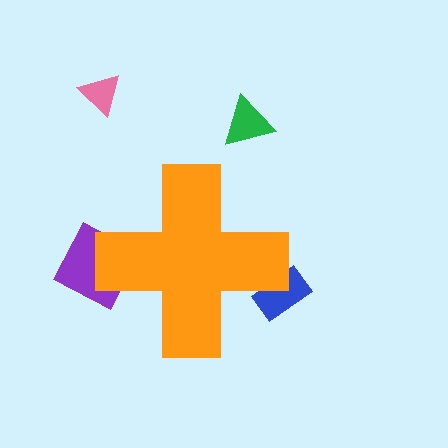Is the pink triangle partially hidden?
No, the pink triangle is fully visible.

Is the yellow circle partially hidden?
Yes, the yellow circle is partially hidden behind the orange cross.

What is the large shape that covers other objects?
An orange cross.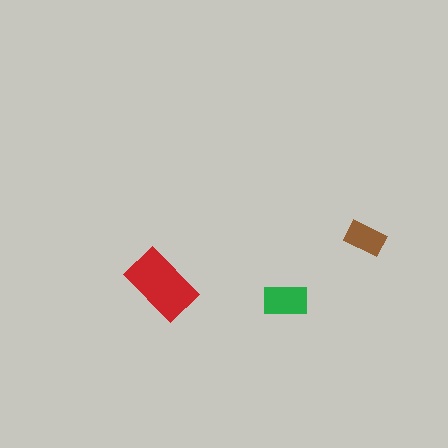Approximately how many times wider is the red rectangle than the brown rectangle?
About 2 times wider.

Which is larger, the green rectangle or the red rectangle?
The red one.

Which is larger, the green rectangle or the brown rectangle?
The green one.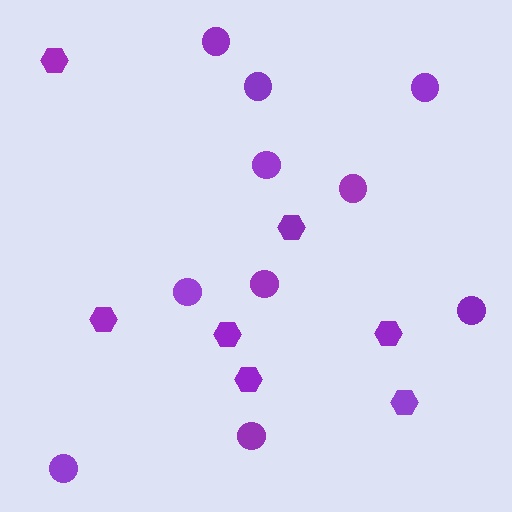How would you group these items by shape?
There are 2 groups: one group of hexagons (7) and one group of circles (10).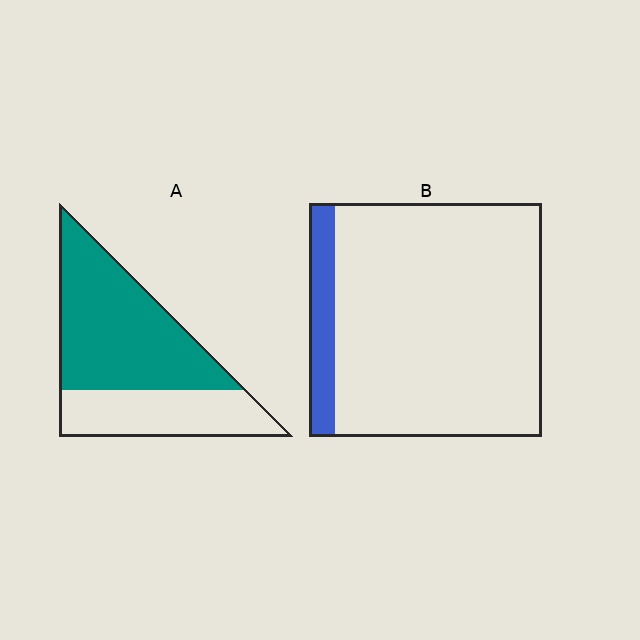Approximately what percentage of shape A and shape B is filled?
A is approximately 65% and B is approximately 10%.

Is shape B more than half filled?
No.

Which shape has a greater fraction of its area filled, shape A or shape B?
Shape A.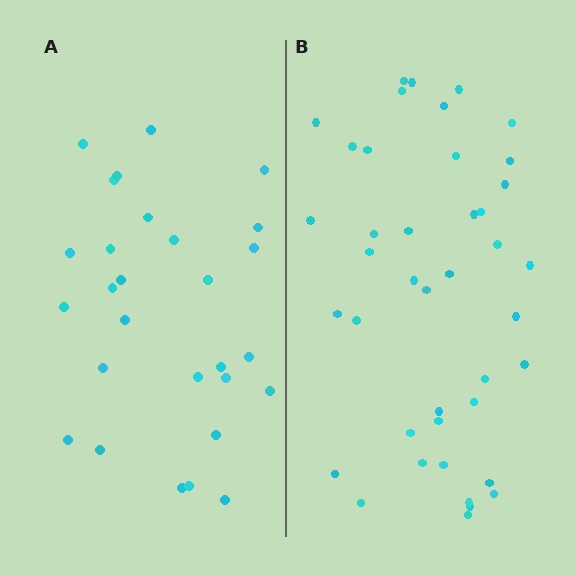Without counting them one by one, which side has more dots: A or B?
Region B (the right region) has more dots.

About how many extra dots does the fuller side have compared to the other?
Region B has approximately 15 more dots than region A.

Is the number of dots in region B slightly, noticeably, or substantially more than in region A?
Region B has substantially more. The ratio is roughly 1.5 to 1.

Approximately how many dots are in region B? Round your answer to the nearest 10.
About 40 dots. (The exact count is 41, which rounds to 40.)